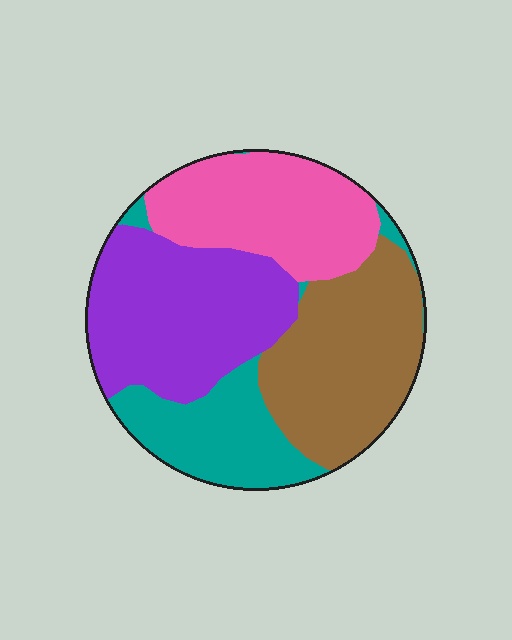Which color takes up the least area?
Teal, at roughly 20%.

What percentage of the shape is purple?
Purple covers about 30% of the shape.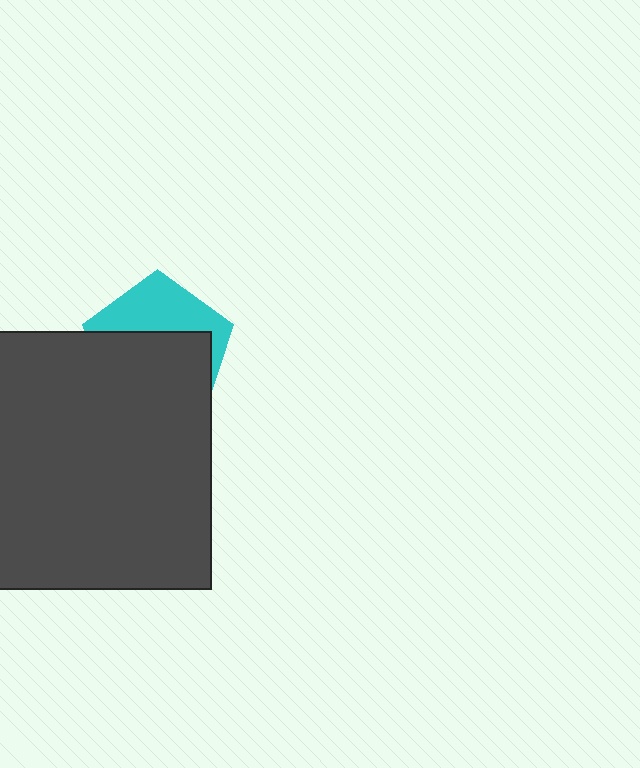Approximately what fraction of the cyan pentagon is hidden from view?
Roughly 61% of the cyan pentagon is hidden behind the dark gray rectangle.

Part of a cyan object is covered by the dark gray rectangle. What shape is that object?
It is a pentagon.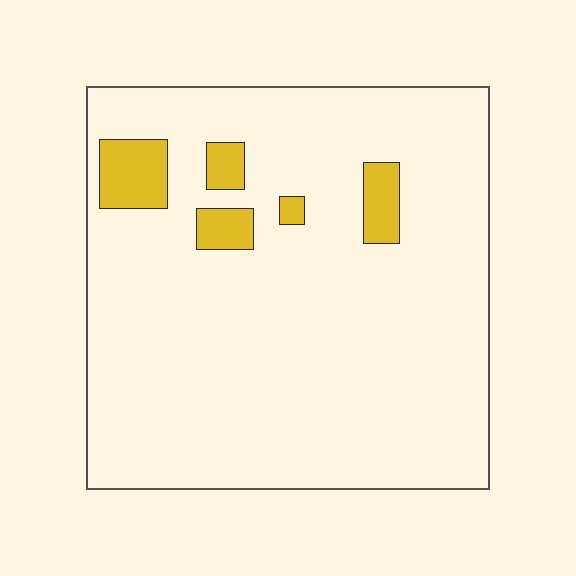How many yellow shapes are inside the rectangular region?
5.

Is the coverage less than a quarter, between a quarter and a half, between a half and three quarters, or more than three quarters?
Less than a quarter.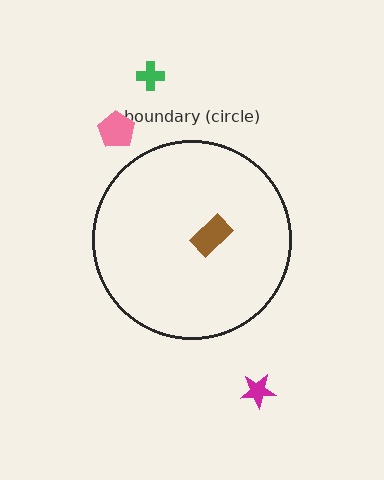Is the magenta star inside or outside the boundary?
Outside.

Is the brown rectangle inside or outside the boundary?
Inside.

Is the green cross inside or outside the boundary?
Outside.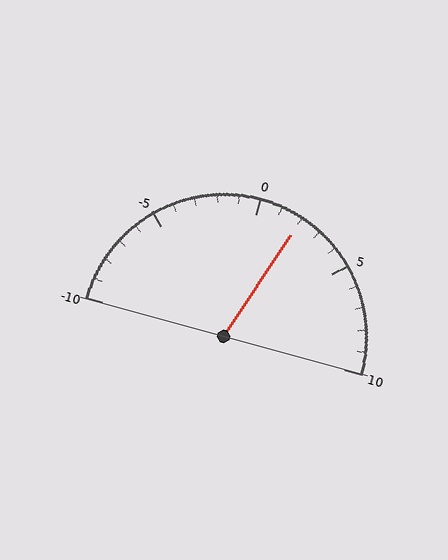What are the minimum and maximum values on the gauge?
The gauge ranges from -10 to 10.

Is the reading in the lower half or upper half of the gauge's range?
The reading is in the upper half of the range (-10 to 10).